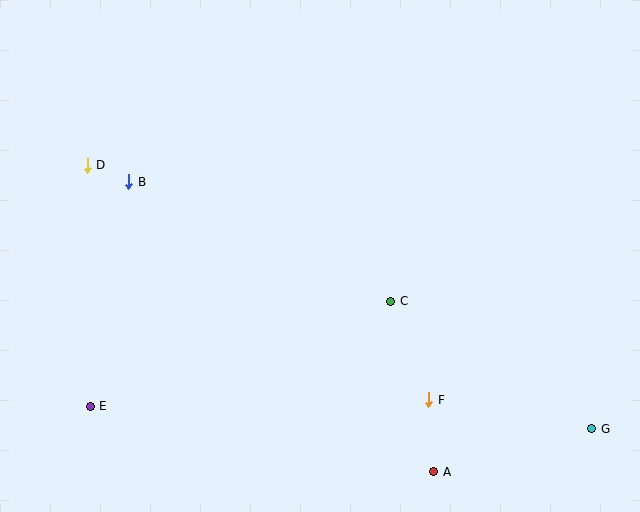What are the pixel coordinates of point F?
Point F is at (429, 400).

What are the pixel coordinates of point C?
Point C is at (391, 301).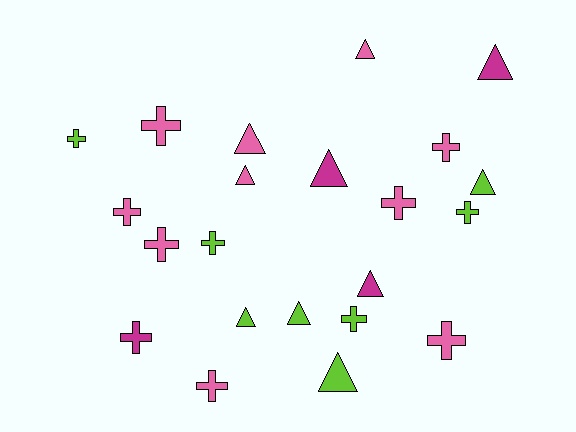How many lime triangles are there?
There are 4 lime triangles.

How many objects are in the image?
There are 22 objects.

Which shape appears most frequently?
Cross, with 12 objects.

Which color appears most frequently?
Pink, with 10 objects.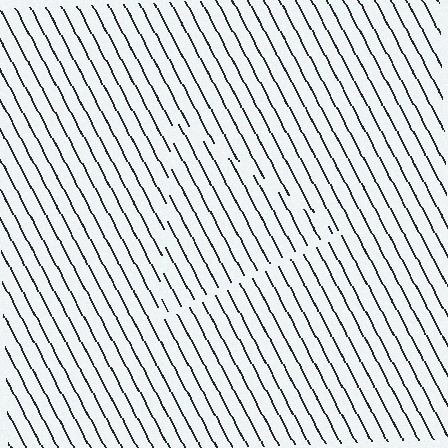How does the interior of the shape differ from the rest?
The interior of the shape contains the same grating, shifted by half a period — the contour is defined by the phase discontinuity where line-ends from the inner and outer gratings abut.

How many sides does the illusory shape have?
3 sides — the line-ends trace a triangle.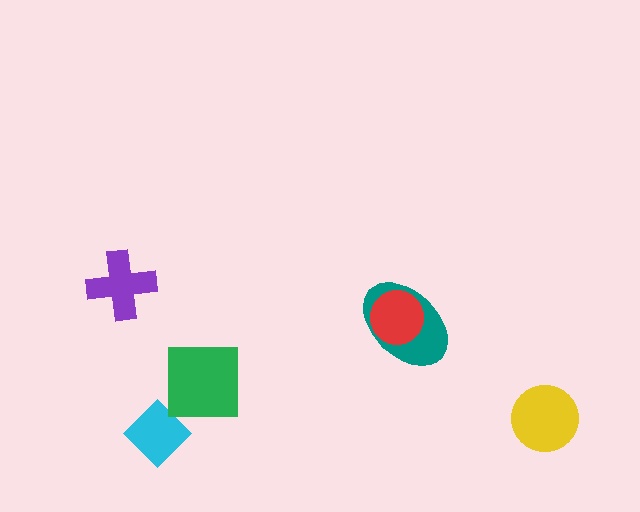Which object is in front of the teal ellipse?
The red circle is in front of the teal ellipse.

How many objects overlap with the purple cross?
0 objects overlap with the purple cross.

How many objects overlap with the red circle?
1 object overlaps with the red circle.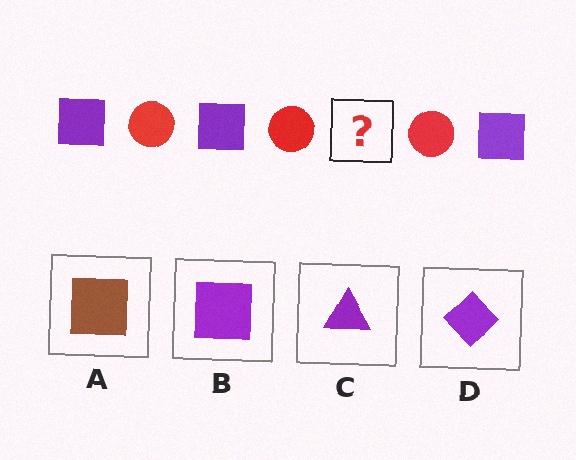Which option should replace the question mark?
Option B.